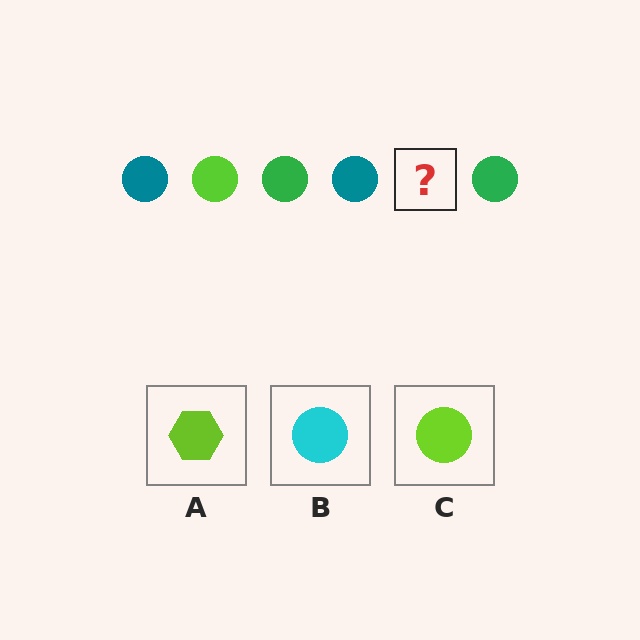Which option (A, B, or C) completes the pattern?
C.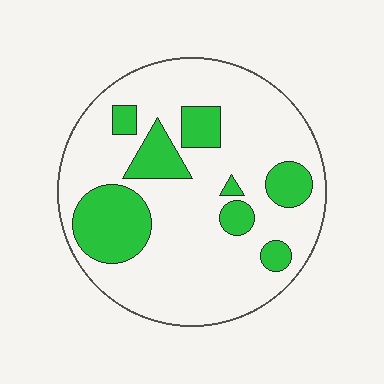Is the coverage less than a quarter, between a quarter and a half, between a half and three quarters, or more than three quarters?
Less than a quarter.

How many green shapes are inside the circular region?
8.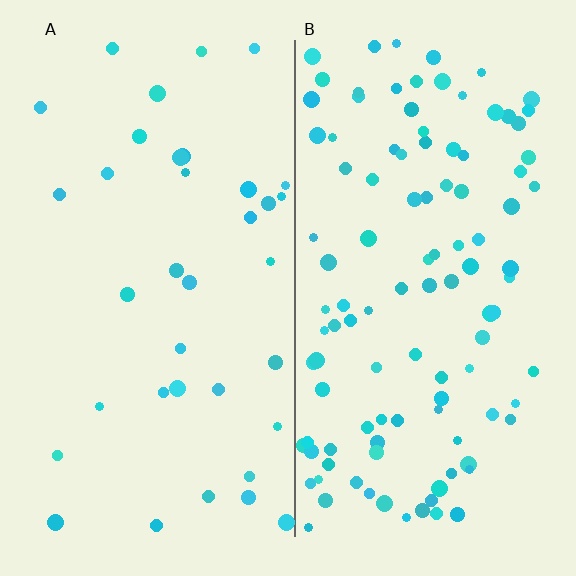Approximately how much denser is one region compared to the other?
Approximately 3.1× — region B over region A.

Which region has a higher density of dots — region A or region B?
B (the right).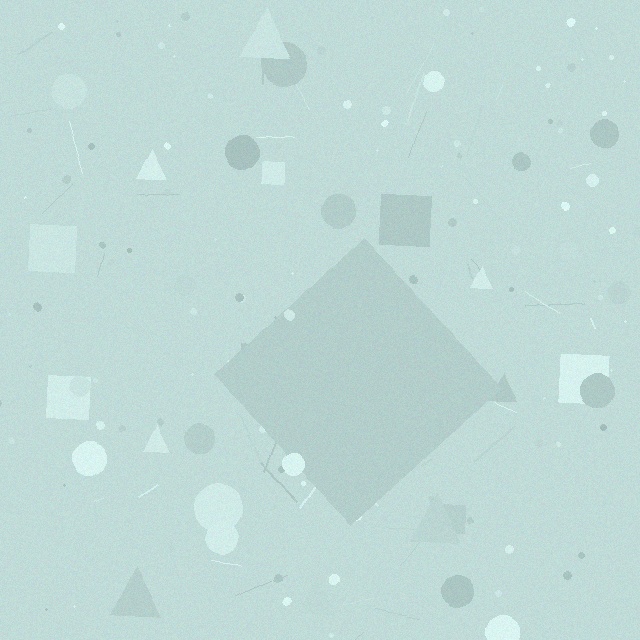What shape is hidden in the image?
A diamond is hidden in the image.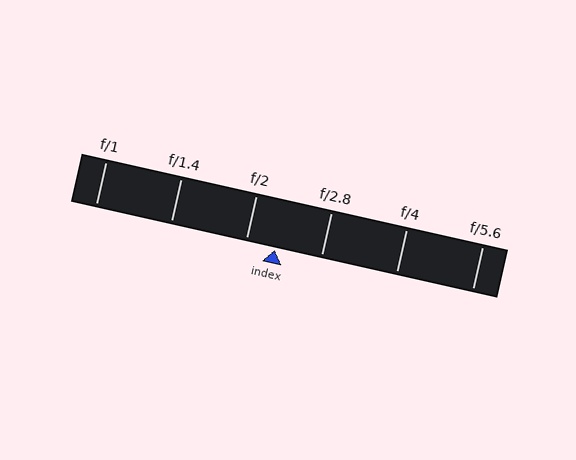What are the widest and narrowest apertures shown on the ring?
The widest aperture shown is f/1 and the narrowest is f/5.6.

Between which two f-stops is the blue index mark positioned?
The index mark is between f/2 and f/2.8.